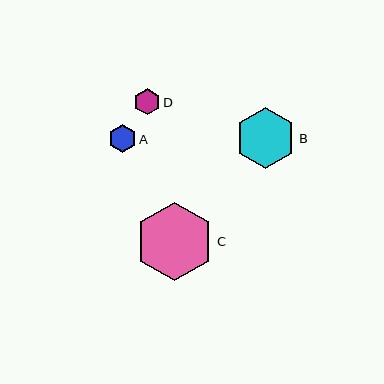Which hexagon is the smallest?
Hexagon D is the smallest with a size of approximately 26 pixels.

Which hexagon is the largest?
Hexagon C is the largest with a size of approximately 79 pixels.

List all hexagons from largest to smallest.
From largest to smallest: C, B, A, D.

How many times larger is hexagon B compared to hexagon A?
Hexagon B is approximately 2.2 times the size of hexagon A.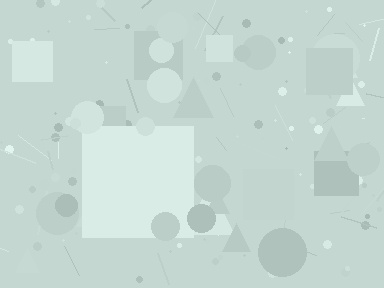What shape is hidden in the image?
A square is hidden in the image.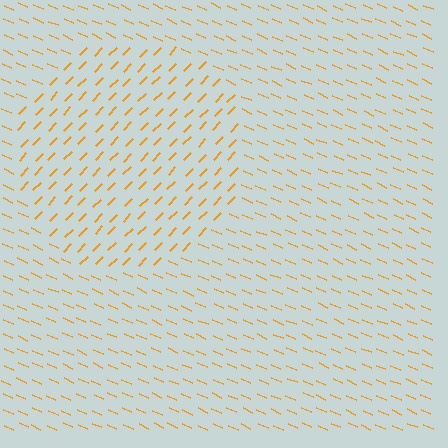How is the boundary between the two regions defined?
The boundary is defined purely by a change in line orientation (approximately 70 degrees difference). All lines are the same color and thickness.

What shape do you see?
I see a circle.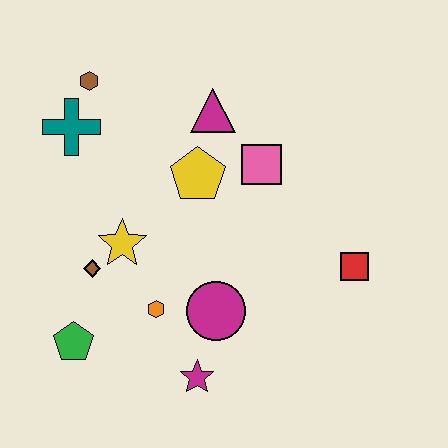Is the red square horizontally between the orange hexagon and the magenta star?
No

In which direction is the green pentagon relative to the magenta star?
The green pentagon is to the left of the magenta star.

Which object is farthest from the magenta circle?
The brown hexagon is farthest from the magenta circle.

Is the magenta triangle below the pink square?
No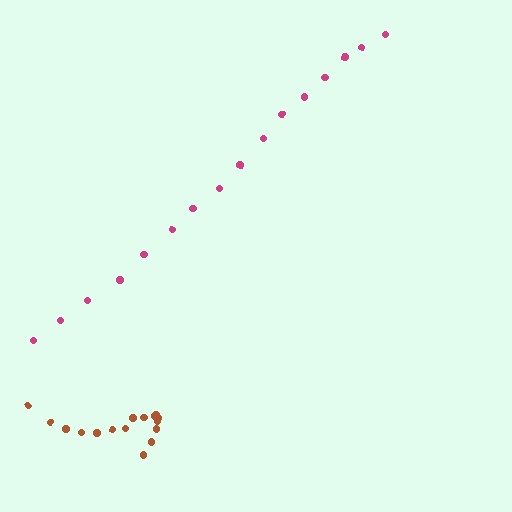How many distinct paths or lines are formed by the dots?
There are 2 distinct paths.